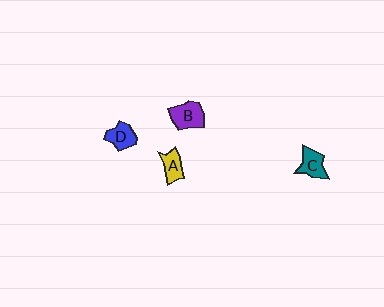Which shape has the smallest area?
Shape A (yellow).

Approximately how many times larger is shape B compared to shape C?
Approximately 1.3 times.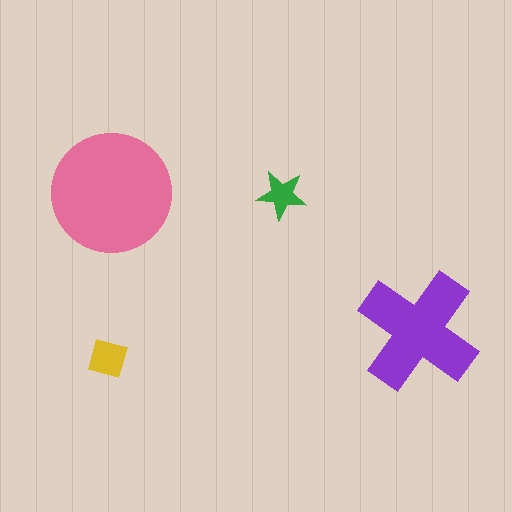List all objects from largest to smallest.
The pink circle, the purple cross, the yellow square, the green star.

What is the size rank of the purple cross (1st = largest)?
2nd.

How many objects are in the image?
There are 4 objects in the image.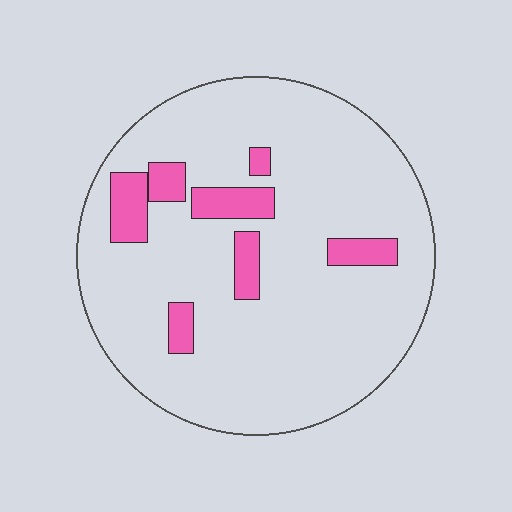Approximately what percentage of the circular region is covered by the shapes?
Approximately 10%.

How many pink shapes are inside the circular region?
7.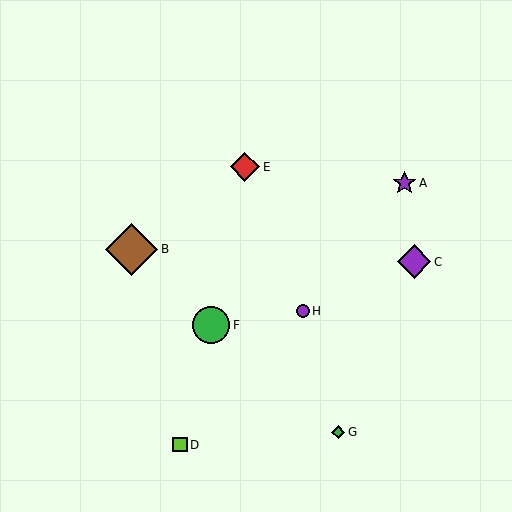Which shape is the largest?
The brown diamond (labeled B) is the largest.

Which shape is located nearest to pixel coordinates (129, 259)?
The brown diamond (labeled B) at (132, 249) is nearest to that location.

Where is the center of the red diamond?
The center of the red diamond is at (245, 167).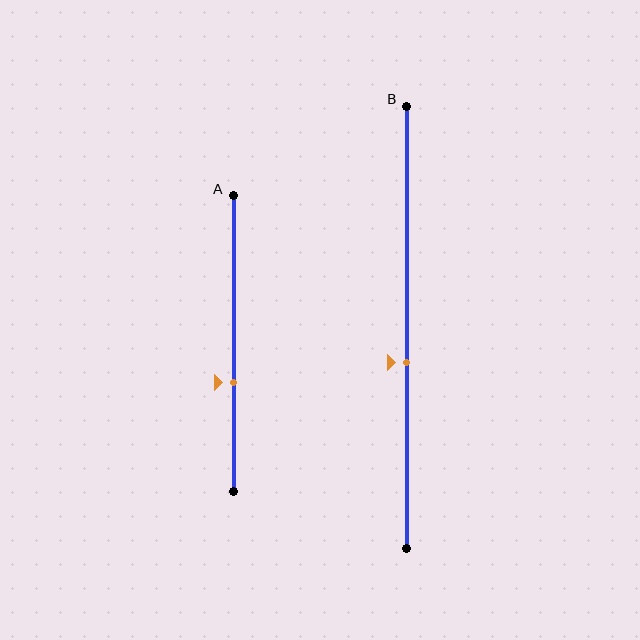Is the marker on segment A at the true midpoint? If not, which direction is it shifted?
No, the marker on segment A is shifted downward by about 13% of the segment length.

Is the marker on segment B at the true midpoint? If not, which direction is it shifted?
No, the marker on segment B is shifted downward by about 8% of the segment length.